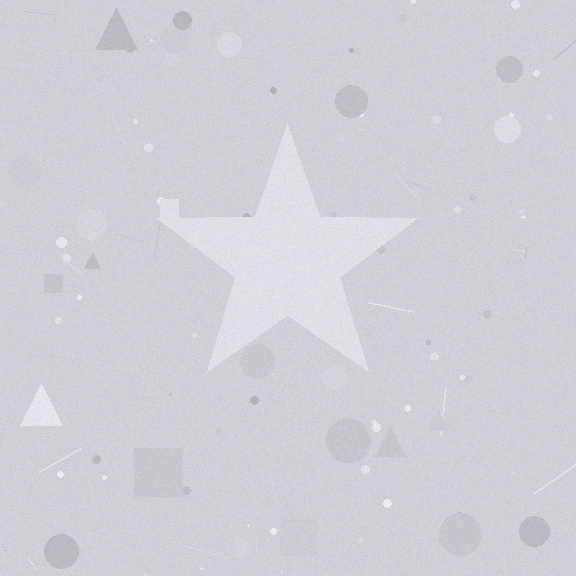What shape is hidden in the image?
A star is hidden in the image.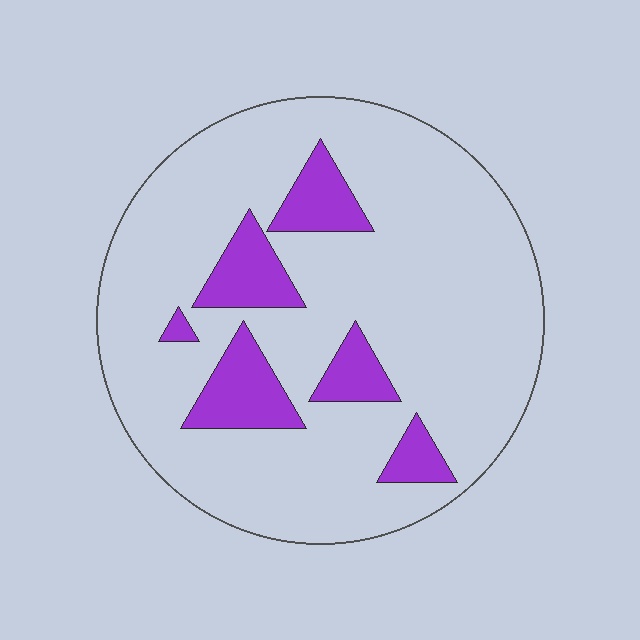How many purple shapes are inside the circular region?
6.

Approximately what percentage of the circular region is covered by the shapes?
Approximately 15%.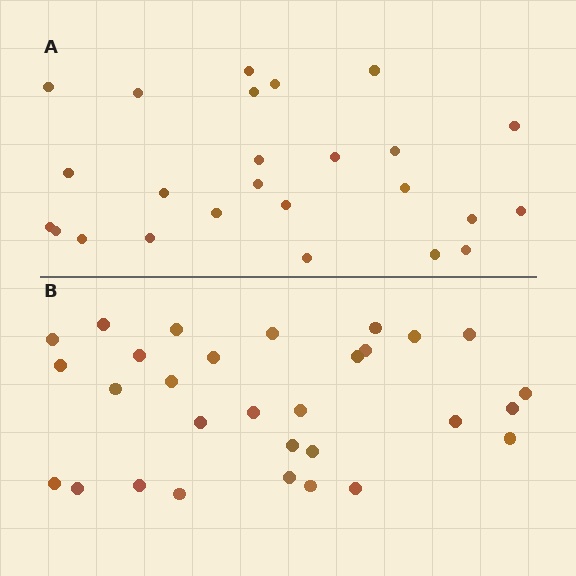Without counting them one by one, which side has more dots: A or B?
Region B (the bottom region) has more dots.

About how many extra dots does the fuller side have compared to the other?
Region B has about 5 more dots than region A.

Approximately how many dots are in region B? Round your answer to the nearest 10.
About 30 dots.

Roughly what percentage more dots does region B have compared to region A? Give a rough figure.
About 20% more.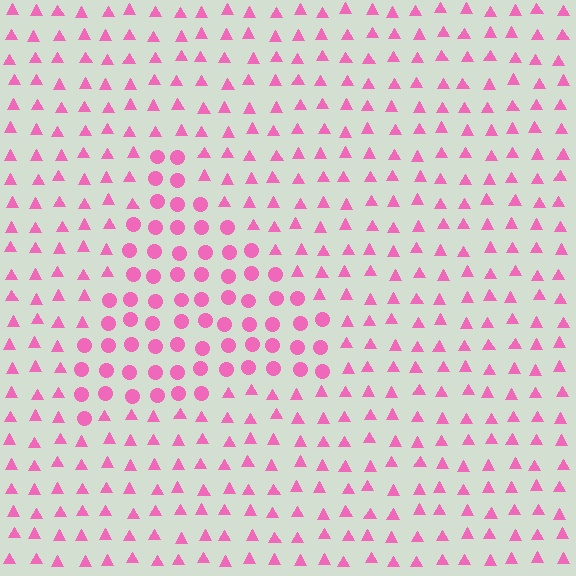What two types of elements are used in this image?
The image uses circles inside the triangle region and triangles outside it.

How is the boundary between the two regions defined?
The boundary is defined by a change in element shape: circles inside vs. triangles outside. All elements share the same color and spacing.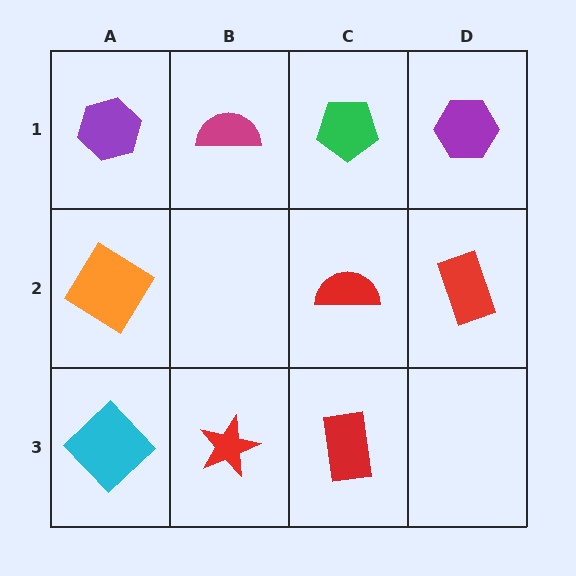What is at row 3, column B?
A red star.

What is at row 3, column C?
A red rectangle.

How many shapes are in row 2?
3 shapes.